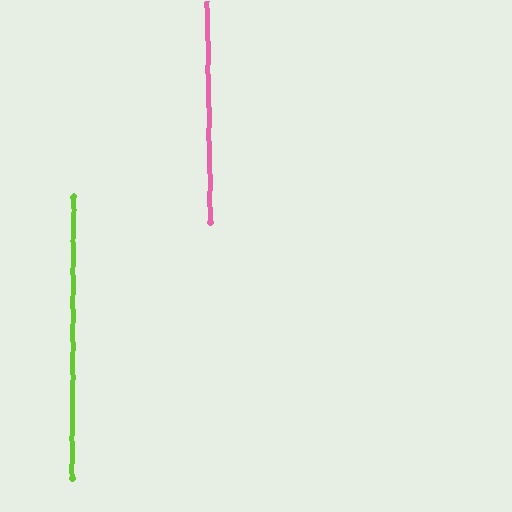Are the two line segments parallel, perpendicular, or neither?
Parallel — their directions differ by only 1.2°.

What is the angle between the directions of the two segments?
Approximately 1 degree.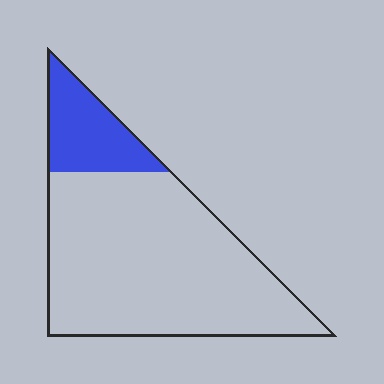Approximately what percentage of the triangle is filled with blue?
Approximately 20%.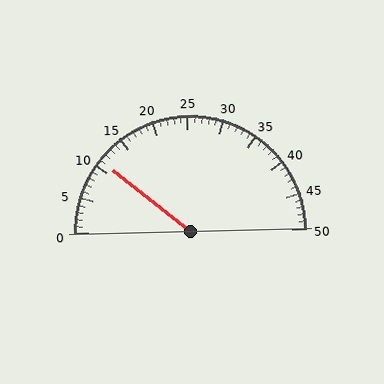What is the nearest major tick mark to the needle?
The nearest major tick mark is 10.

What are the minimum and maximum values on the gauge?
The gauge ranges from 0 to 50.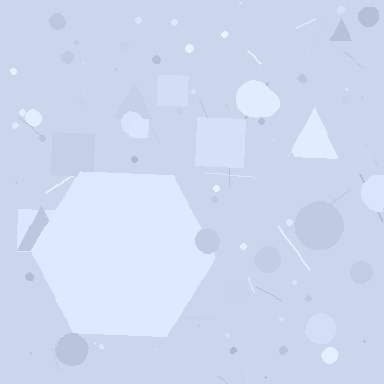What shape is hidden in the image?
A hexagon is hidden in the image.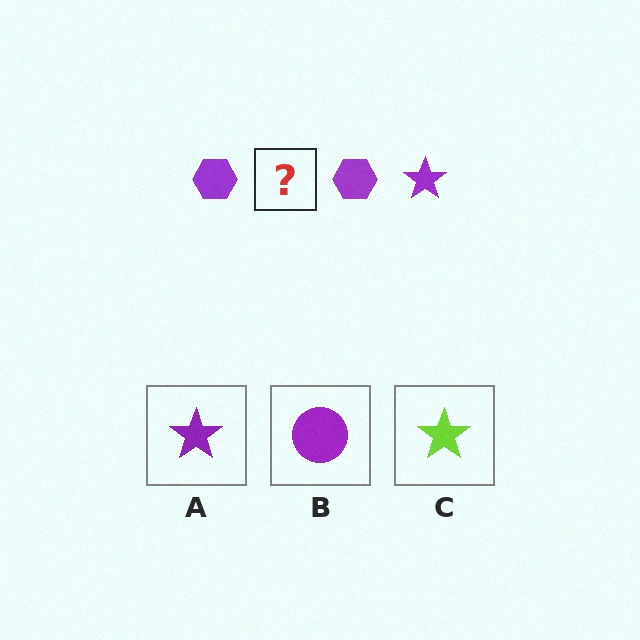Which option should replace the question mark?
Option A.